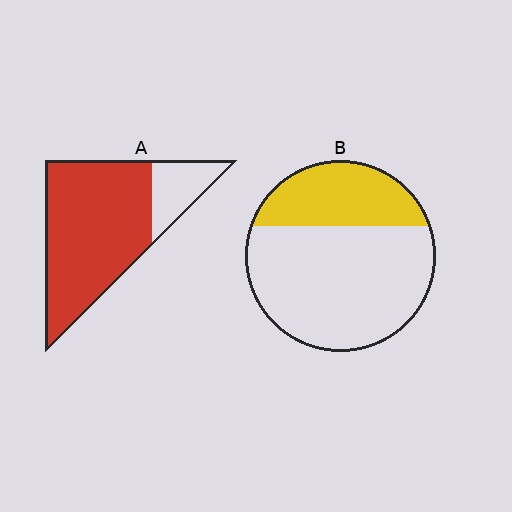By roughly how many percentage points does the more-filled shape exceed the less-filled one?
By roughly 50 percentage points (A over B).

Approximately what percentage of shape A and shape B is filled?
A is approximately 80% and B is approximately 30%.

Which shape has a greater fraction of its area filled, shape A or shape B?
Shape A.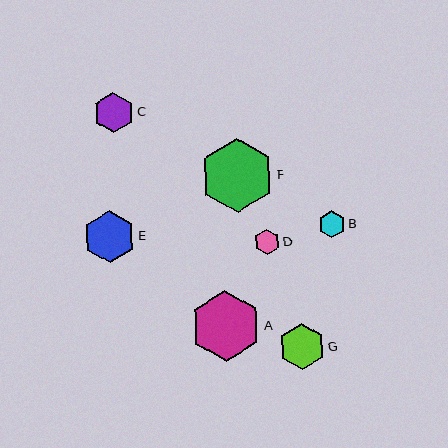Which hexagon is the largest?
Hexagon F is the largest with a size of approximately 74 pixels.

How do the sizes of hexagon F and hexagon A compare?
Hexagon F and hexagon A are approximately the same size.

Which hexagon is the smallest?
Hexagon D is the smallest with a size of approximately 25 pixels.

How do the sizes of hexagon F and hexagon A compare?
Hexagon F and hexagon A are approximately the same size.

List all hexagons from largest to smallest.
From largest to smallest: F, A, E, G, C, B, D.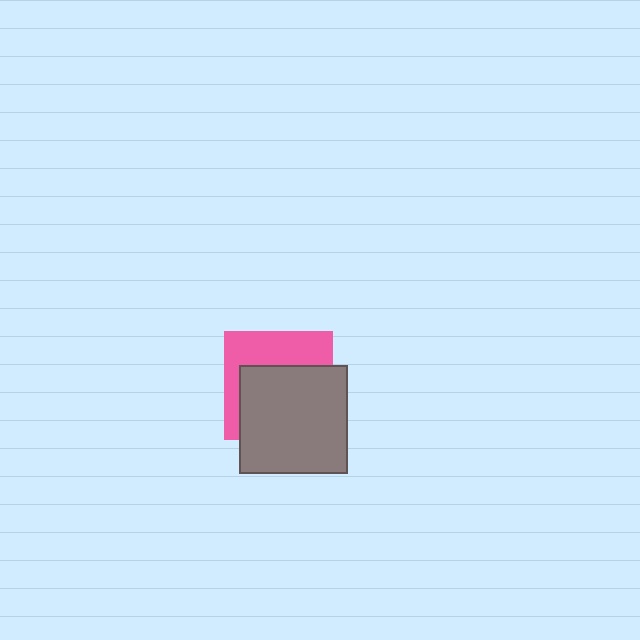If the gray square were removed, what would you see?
You would see the complete pink square.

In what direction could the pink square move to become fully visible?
The pink square could move up. That would shift it out from behind the gray square entirely.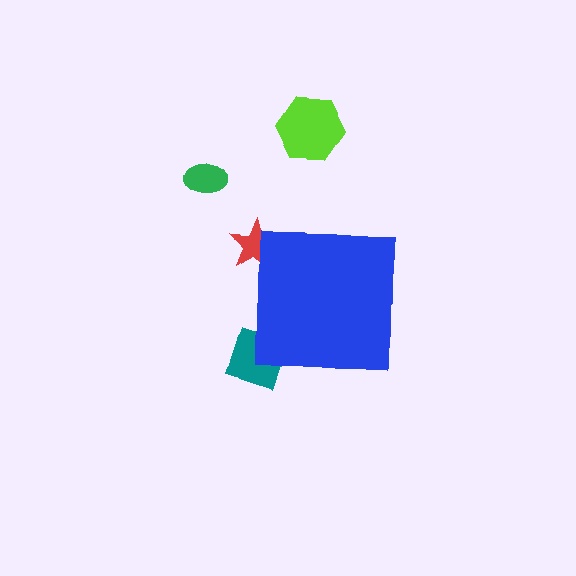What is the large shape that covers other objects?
A blue square.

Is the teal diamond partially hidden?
Yes, the teal diamond is partially hidden behind the blue square.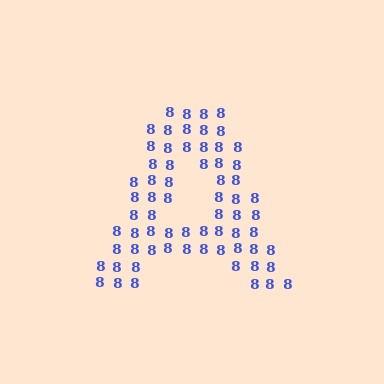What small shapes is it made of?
It is made of small digit 8's.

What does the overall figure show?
The overall figure shows the letter A.